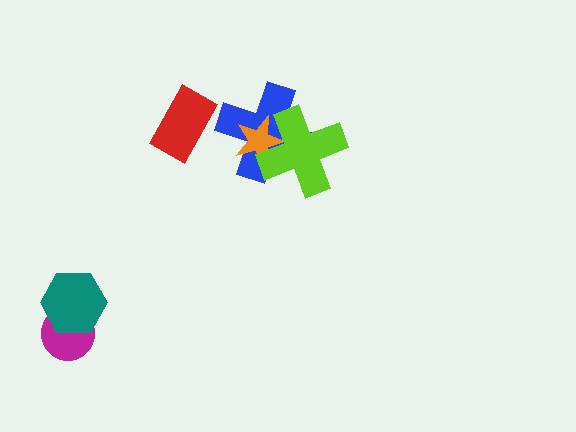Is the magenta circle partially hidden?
Yes, it is partially covered by another shape.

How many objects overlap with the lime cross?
2 objects overlap with the lime cross.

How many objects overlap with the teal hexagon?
1 object overlaps with the teal hexagon.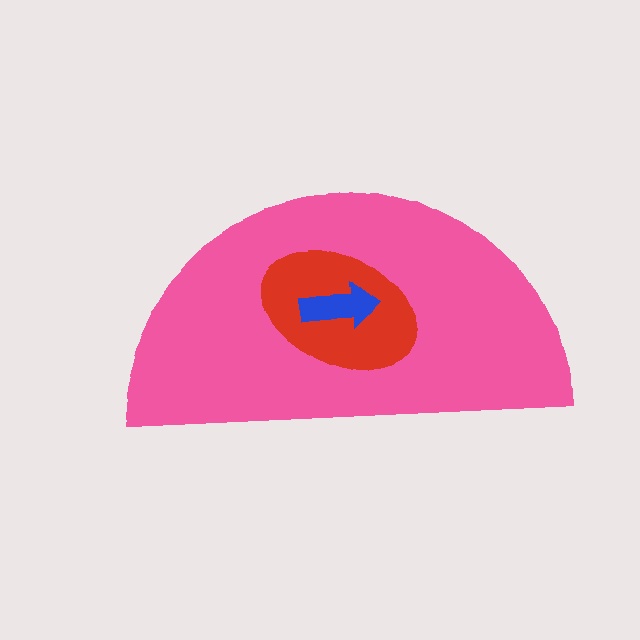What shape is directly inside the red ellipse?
The blue arrow.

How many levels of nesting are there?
3.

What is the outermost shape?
The pink semicircle.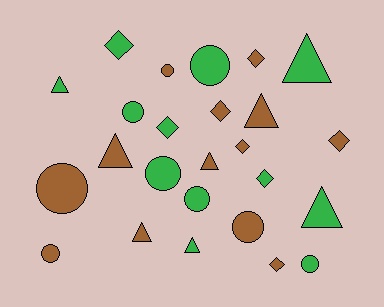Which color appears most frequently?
Brown, with 13 objects.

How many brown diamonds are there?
There are 5 brown diamonds.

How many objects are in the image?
There are 25 objects.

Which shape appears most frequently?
Circle, with 9 objects.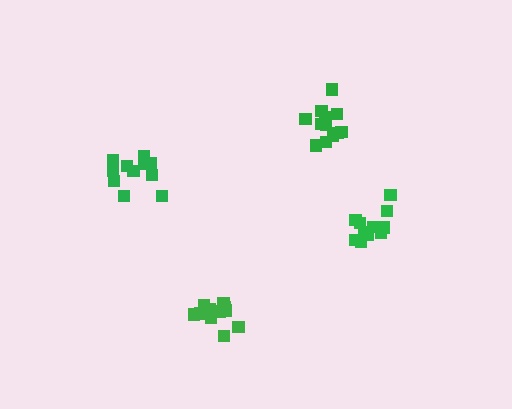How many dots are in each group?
Group 1: 12 dots, Group 2: 12 dots, Group 3: 11 dots, Group 4: 11 dots (46 total).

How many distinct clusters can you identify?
There are 4 distinct clusters.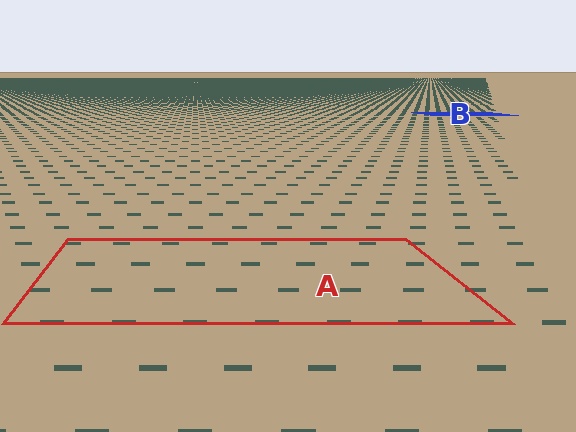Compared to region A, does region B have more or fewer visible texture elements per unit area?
Region B has more texture elements per unit area — they are packed more densely because it is farther away.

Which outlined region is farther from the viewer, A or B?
Region B is farther from the viewer — the texture elements inside it appear smaller and more densely packed.